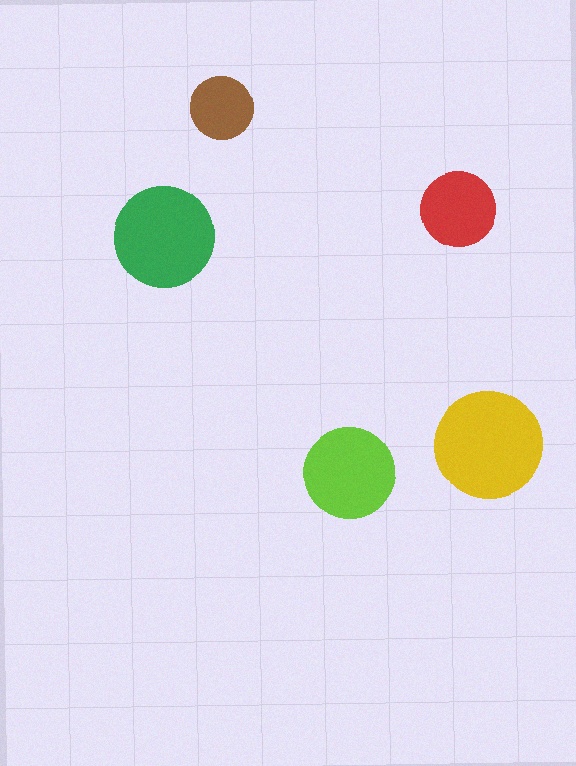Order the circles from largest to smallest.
the yellow one, the green one, the lime one, the red one, the brown one.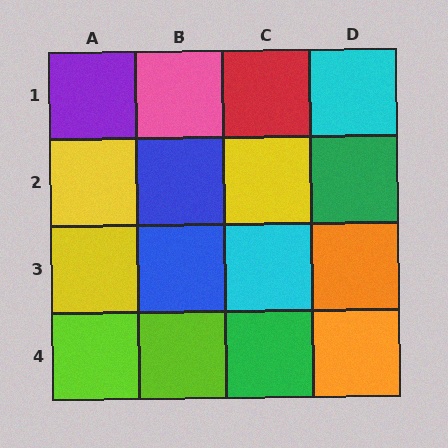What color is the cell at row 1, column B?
Pink.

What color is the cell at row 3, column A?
Yellow.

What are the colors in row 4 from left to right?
Lime, lime, green, orange.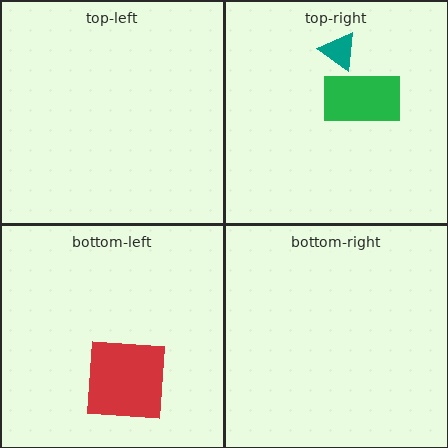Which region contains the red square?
The bottom-left region.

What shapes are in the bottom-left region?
The red square.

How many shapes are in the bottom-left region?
1.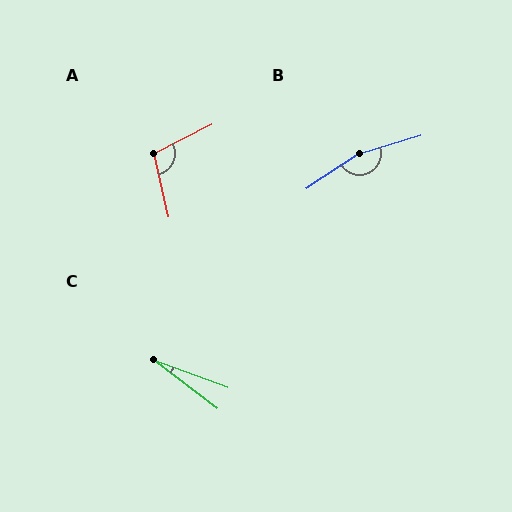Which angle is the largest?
B, at approximately 164 degrees.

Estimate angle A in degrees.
Approximately 104 degrees.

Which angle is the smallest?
C, at approximately 17 degrees.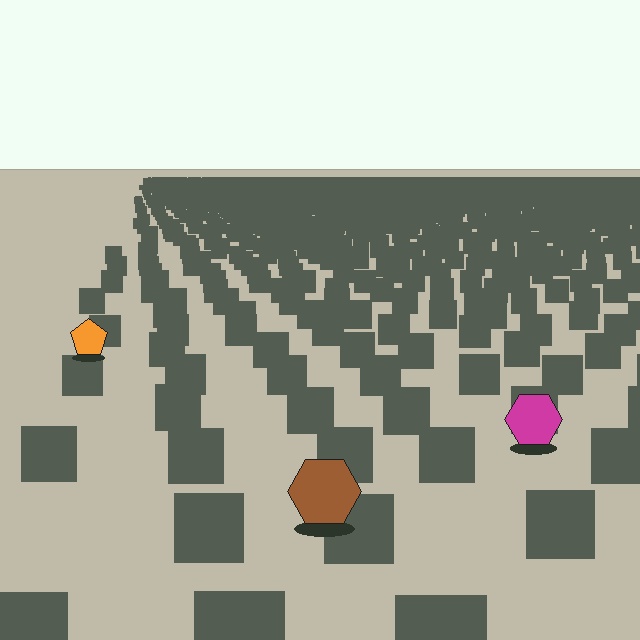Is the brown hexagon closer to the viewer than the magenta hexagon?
Yes. The brown hexagon is closer — you can tell from the texture gradient: the ground texture is coarser near it.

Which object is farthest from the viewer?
The orange pentagon is farthest from the viewer. It appears smaller and the ground texture around it is denser.